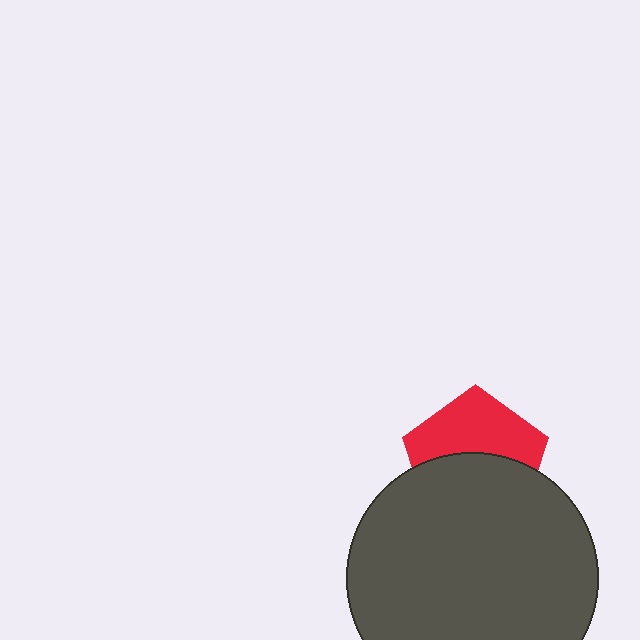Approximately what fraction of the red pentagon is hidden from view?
Roughly 52% of the red pentagon is hidden behind the dark gray circle.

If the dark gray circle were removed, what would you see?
You would see the complete red pentagon.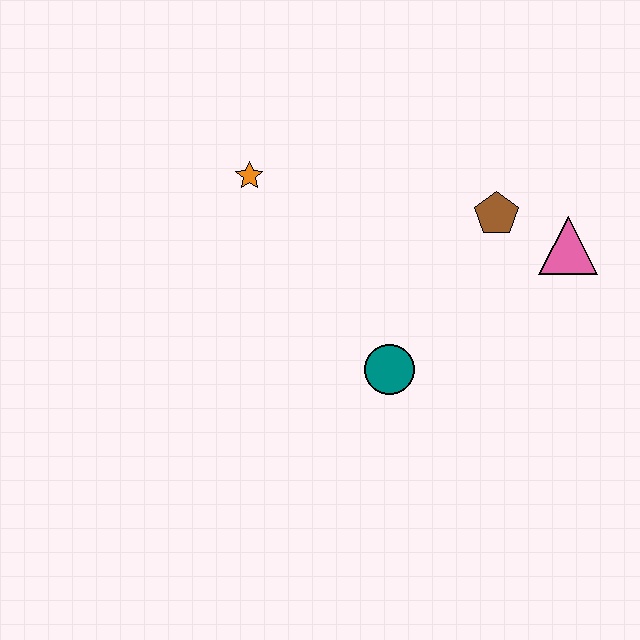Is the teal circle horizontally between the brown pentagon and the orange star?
Yes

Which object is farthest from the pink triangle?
The orange star is farthest from the pink triangle.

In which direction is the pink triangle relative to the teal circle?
The pink triangle is to the right of the teal circle.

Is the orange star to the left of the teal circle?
Yes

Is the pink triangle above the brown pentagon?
No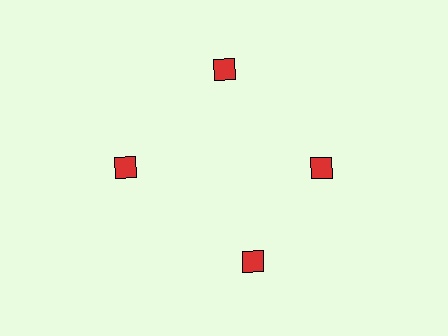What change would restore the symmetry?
The symmetry would be restored by rotating it back into even spacing with its neighbors so that all 4 diamonds sit at equal angles and equal distance from the center.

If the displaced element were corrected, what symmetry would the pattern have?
It would have 4-fold rotational symmetry — the pattern would map onto itself every 90 degrees.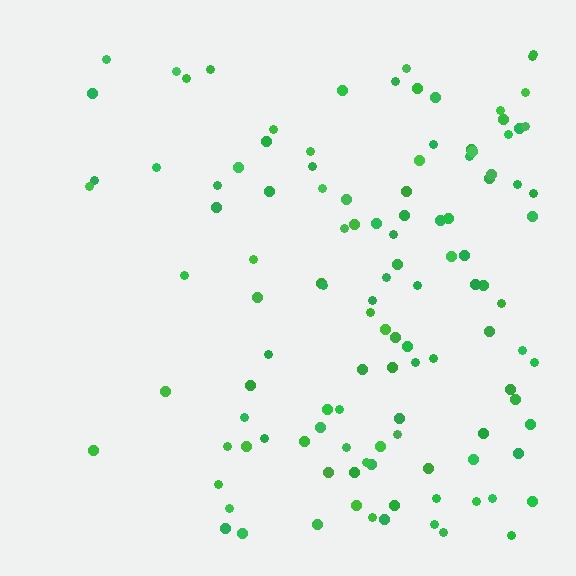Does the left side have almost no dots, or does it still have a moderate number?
Still a moderate number, just noticeably fewer than the right.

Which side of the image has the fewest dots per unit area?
The left.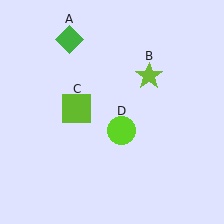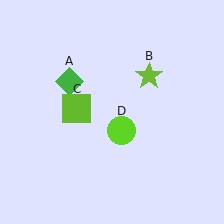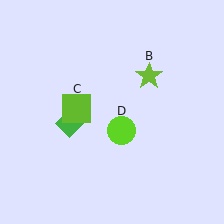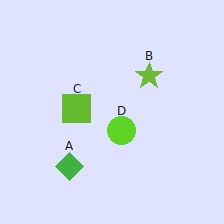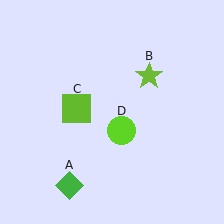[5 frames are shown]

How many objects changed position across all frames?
1 object changed position: green diamond (object A).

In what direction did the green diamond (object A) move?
The green diamond (object A) moved down.